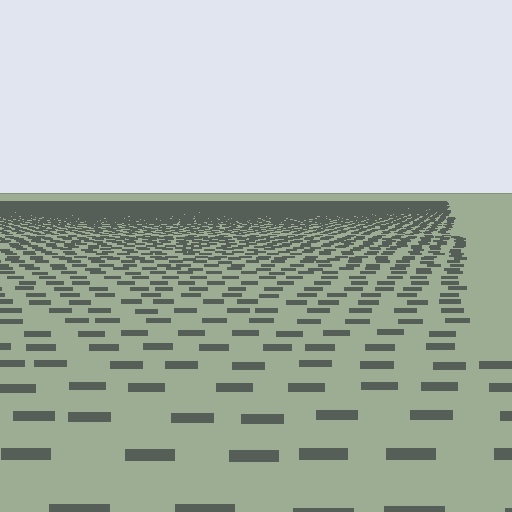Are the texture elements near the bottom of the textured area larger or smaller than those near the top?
Larger. Near the bottom, elements are closer to the viewer and appear at a bigger on-screen size.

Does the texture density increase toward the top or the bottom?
Density increases toward the top.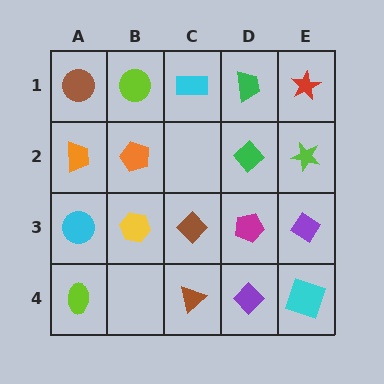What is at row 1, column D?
A green trapezoid.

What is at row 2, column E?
A lime star.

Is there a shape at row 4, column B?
No, that cell is empty.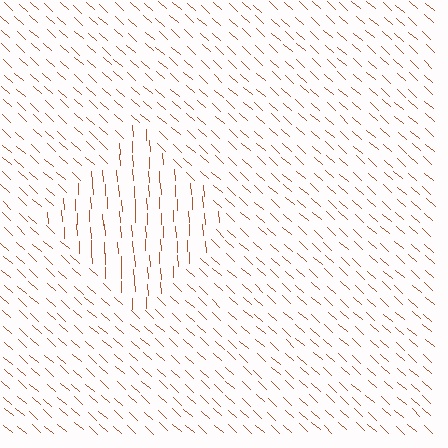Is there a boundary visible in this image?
Yes, there is a texture boundary formed by a change in line orientation.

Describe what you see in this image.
The image is filled with small brown line segments. A diamond region in the image has lines oriented differently from the surrounding lines, creating a visible texture boundary.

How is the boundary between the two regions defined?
The boundary is defined purely by a change in line orientation (approximately 45 degrees difference). All lines are the same color and thickness.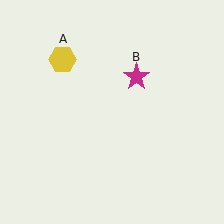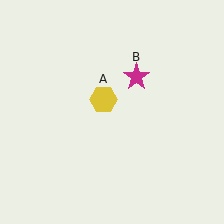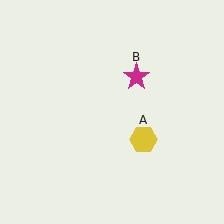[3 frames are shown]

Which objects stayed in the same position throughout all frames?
Magenta star (object B) remained stationary.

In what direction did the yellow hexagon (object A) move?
The yellow hexagon (object A) moved down and to the right.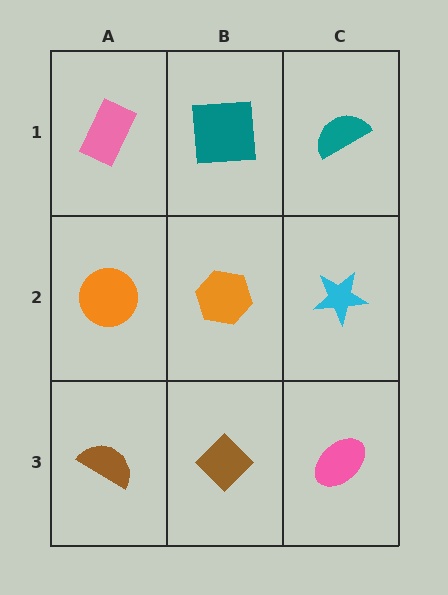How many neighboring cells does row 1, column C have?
2.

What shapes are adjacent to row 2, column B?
A teal square (row 1, column B), a brown diamond (row 3, column B), an orange circle (row 2, column A), a cyan star (row 2, column C).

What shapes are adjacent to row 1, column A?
An orange circle (row 2, column A), a teal square (row 1, column B).